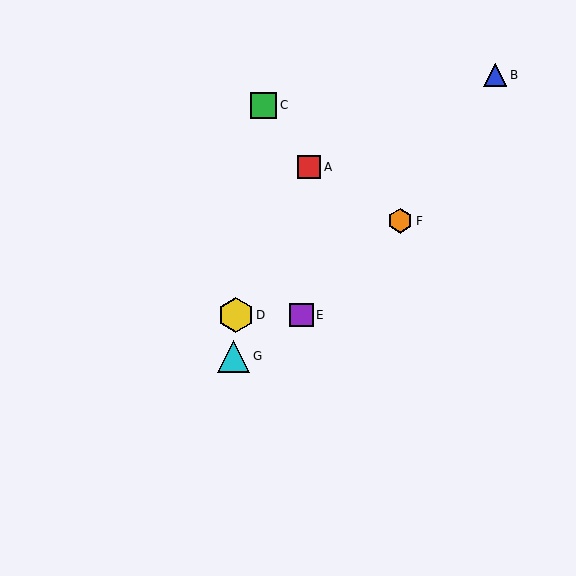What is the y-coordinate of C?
Object C is at y≈105.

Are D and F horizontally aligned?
No, D is at y≈315 and F is at y≈221.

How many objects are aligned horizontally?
2 objects (D, E) are aligned horizontally.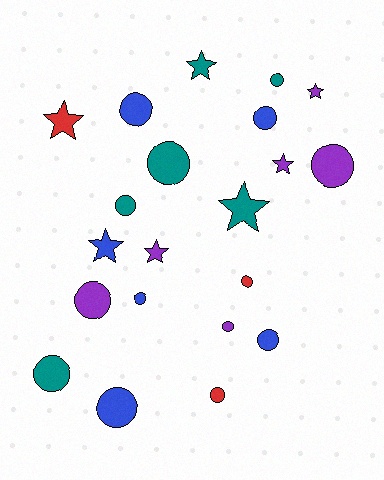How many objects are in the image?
There are 21 objects.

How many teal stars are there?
There are 2 teal stars.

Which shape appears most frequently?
Circle, with 14 objects.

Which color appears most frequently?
Blue, with 6 objects.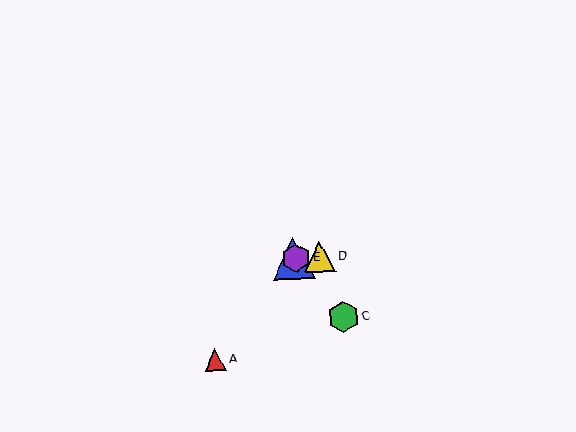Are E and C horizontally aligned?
No, E is at y≈258 and C is at y≈317.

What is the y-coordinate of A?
Object A is at y≈360.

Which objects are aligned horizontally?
Objects B, D, E are aligned horizontally.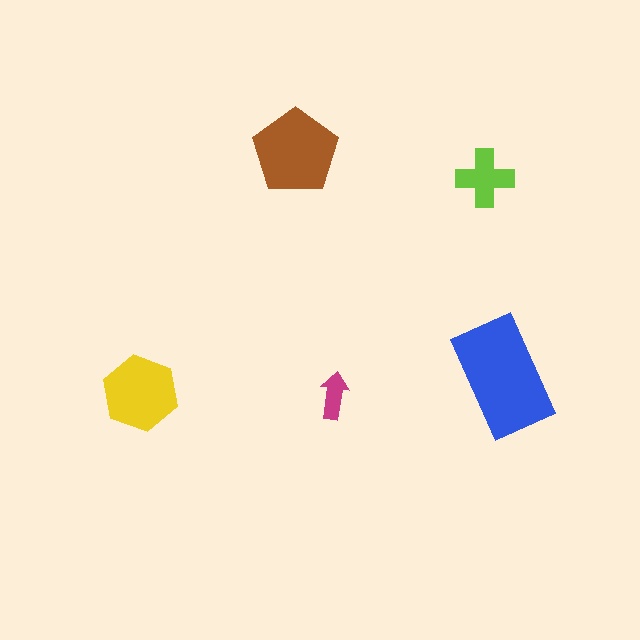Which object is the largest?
The blue rectangle.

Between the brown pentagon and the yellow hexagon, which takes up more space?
The brown pentagon.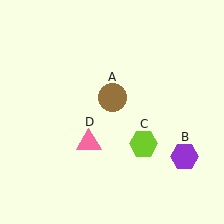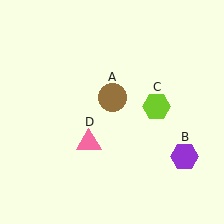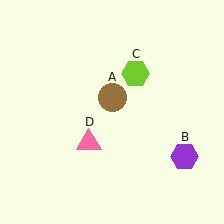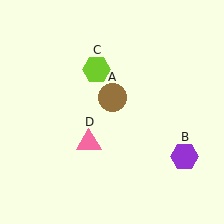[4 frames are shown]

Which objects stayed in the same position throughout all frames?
Brown circle (object A) and purple hexagon (object B) and pink triangle (object D) remained stationary.